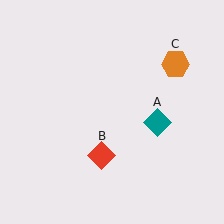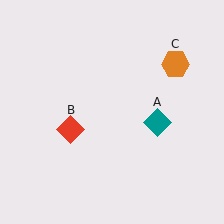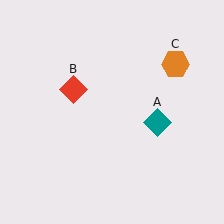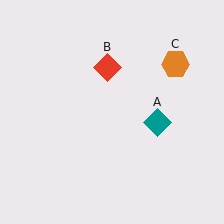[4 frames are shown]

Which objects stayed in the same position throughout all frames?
Teal diamond (object A) and orange hexagon (object C) remained stationary.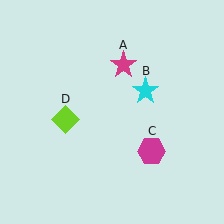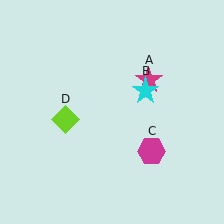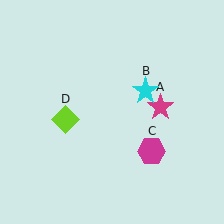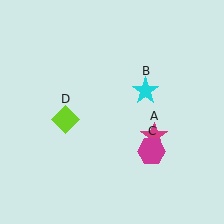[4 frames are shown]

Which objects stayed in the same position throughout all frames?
Cyan star (object B) and magenta hexagon (object C) and lime diamond (object D) remained stationary.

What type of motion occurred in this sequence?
The magenta star (object A) rotated clockwise around the center of the scene.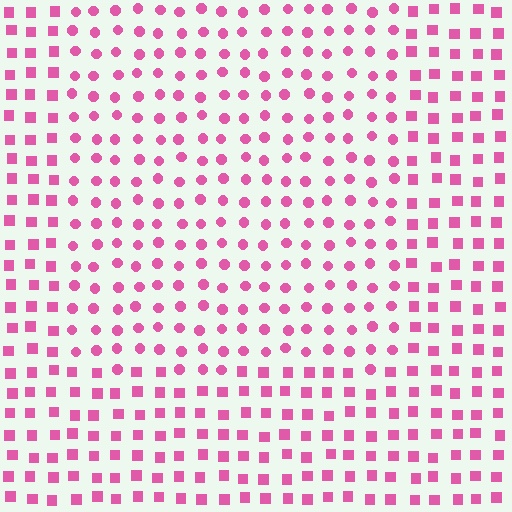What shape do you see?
I see a rectangle.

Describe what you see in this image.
The image is filled with small pink elements arranged in a uniform grid. A rectangle-shaped region contains circles, while the surrounding area contains squares. The boundary is defined purely by the change in element shape.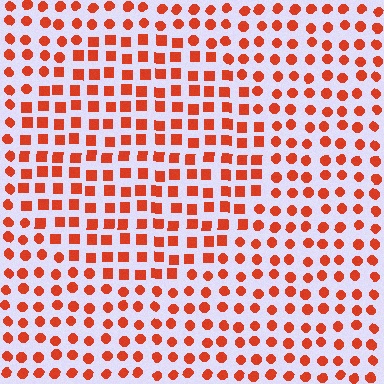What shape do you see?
I see a circle.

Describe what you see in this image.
The image is filled with small red elements arranged in a uniform grid. A circle-shaped region contains squares, while the surrounding area contains circles. The boundary is defined purely by the change in element shape.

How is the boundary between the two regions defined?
The boundary is defined by a change in element shape: squares inside vs. circles outside. All elements share the same color and spacing.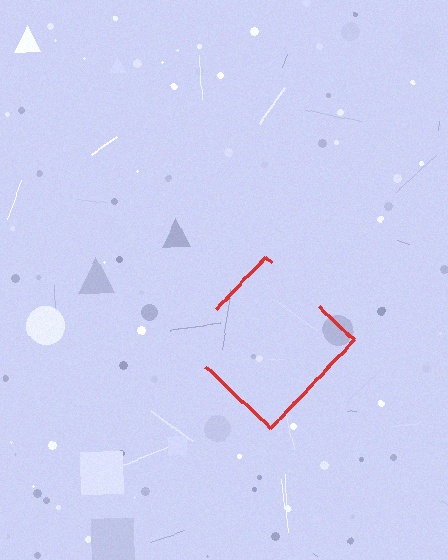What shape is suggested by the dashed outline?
The dashed outline suggests a diamond.